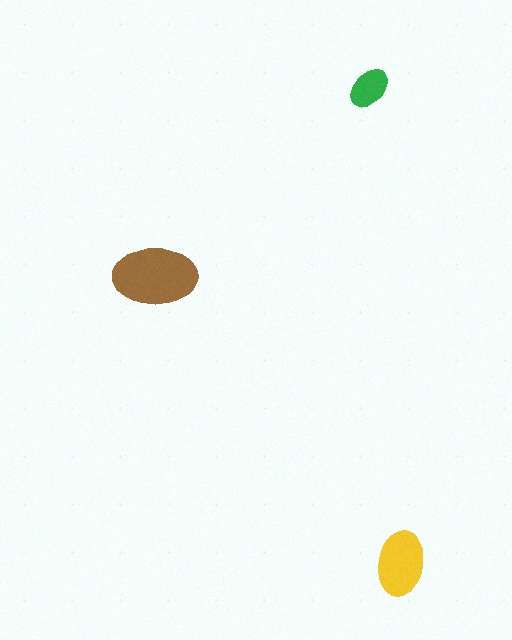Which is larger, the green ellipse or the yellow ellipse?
The yellow one.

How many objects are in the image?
There are 3 objects in the image.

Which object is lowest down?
The yellow ellipse is bottommost.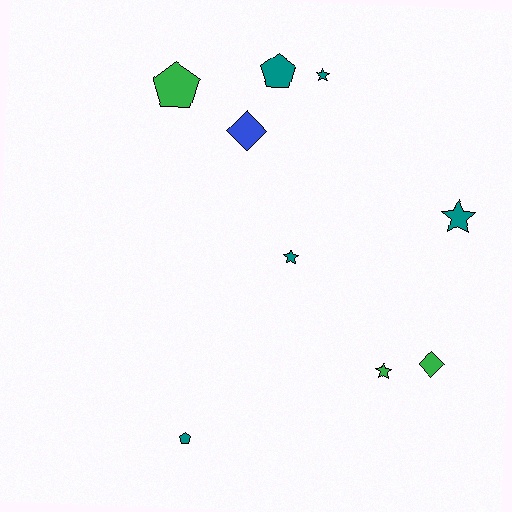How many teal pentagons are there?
There are 2 teal pentagons.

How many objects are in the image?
There are 9 objects.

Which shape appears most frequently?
Star, with 4 objects.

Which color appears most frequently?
Teal, with 5 objects.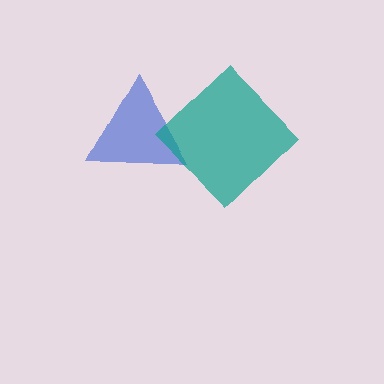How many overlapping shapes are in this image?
There are 2 overlapping shapes in the image.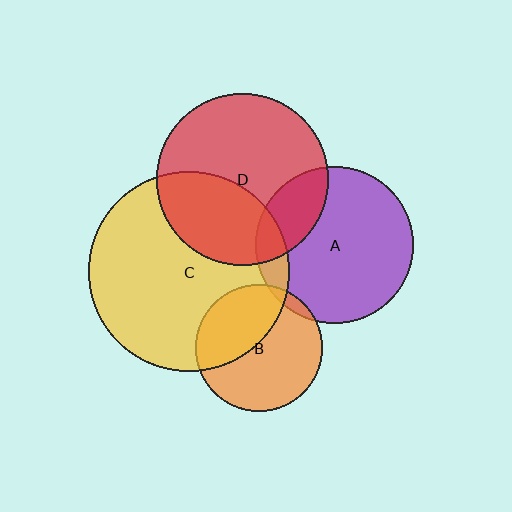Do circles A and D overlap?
Yes.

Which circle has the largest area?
Circle C (yellow).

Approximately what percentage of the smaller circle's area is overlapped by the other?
Approximately 20%.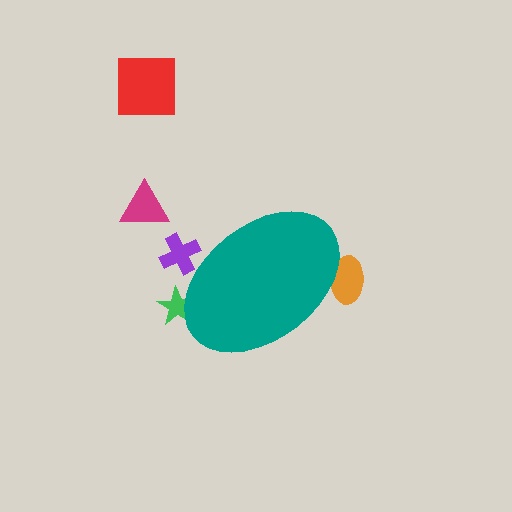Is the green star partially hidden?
Yes, the green star is partially hidden behind the teal ellipse.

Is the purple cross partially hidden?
Yes, the purple cross is partially hidden behind the teal ellipse.